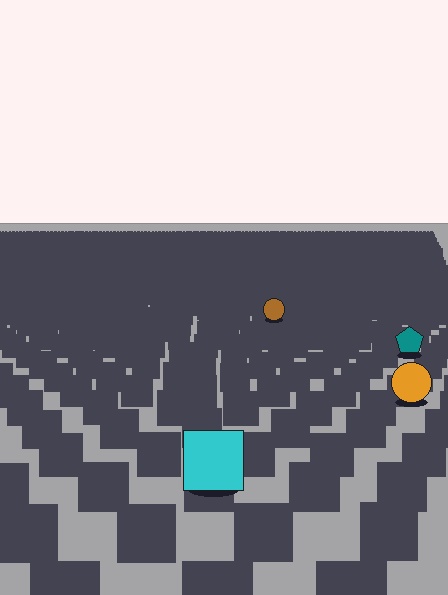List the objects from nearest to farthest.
From nearest to farthest: the cyan square, the orange circle, the teal pentagon, the brown circle.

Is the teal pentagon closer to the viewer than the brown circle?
Yes. The teal pentagon is closer — you can tell from the texture gradient: the ground texture is coarser near it.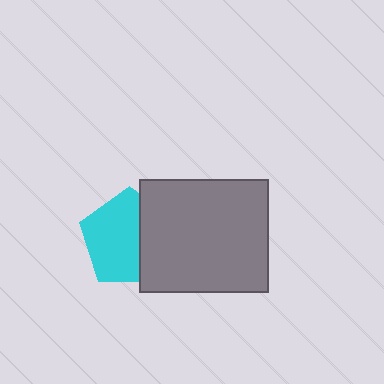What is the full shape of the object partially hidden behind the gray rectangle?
The partially hidden object is a cyan pentagon.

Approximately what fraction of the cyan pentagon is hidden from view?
Roughly 36% of the cyan pentagon is hidden behind the gray rectangle.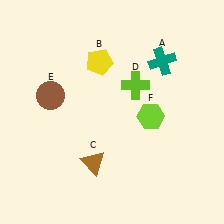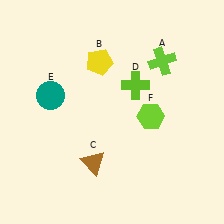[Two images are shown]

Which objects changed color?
A changed from teal to lime. E changed from brown to teal.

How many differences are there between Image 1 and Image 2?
There are 2 differences between the two images.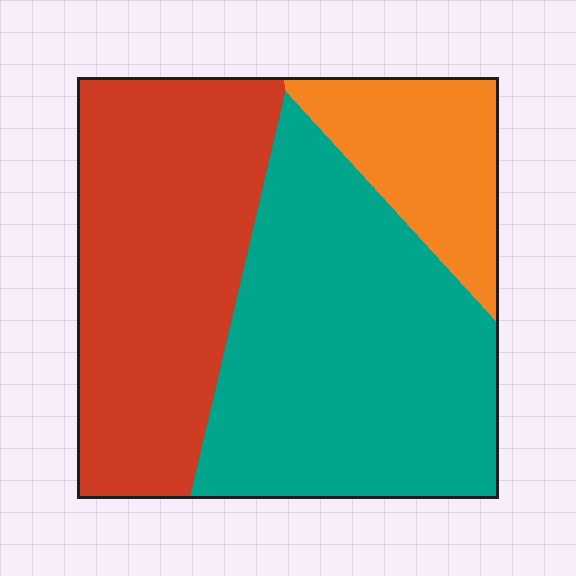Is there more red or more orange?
Red.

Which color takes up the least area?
Orange, at roughly 15%.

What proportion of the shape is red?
Red takes up between a quarter and a half of the shape.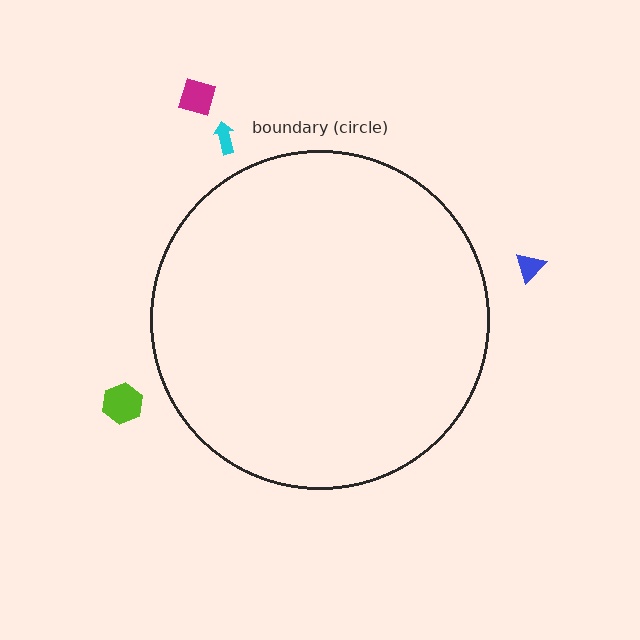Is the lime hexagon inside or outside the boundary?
Outside.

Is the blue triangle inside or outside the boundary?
Outside.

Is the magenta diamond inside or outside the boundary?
Outside.